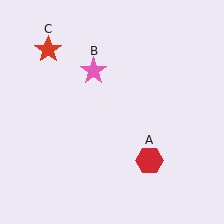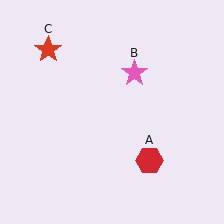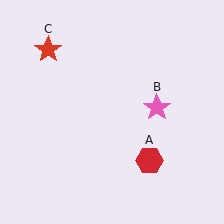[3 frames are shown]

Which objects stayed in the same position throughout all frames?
Red hexagon (object A) and red star (object C) remained stationary.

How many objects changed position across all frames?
1 object changed position: pink star (object B).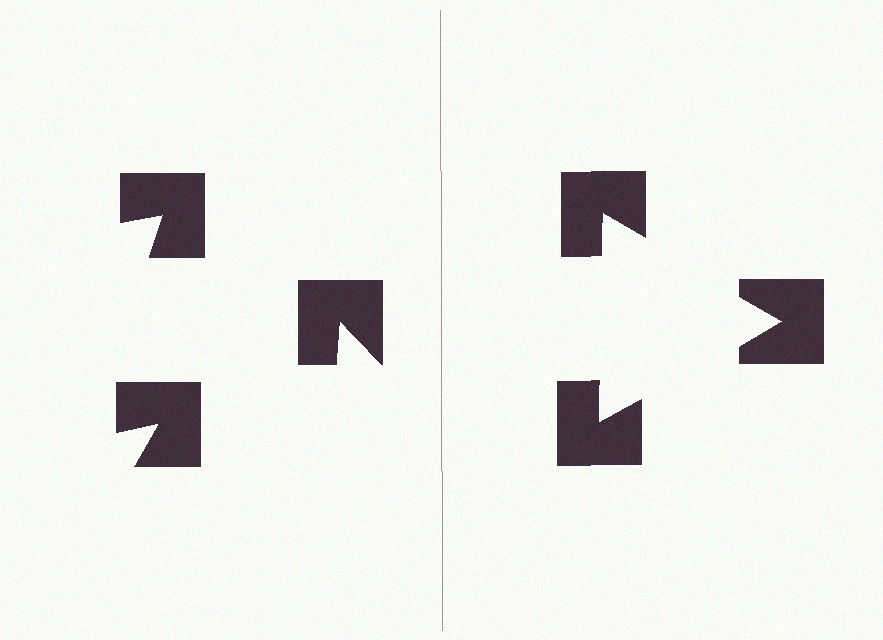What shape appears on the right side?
An illusory triangle.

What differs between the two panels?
The notched squares are positioned identically on both sides; only the wedge orientations differ. On the right they align to a triangle; on the left they are misaligned.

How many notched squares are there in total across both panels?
6 — 3 on each side.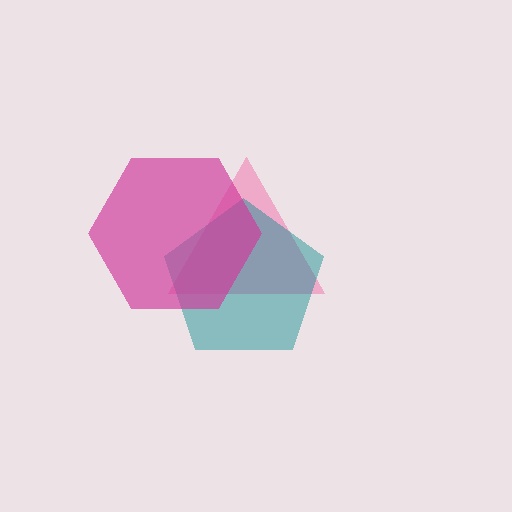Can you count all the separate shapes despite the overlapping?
Yes, there are 3 separate shapes.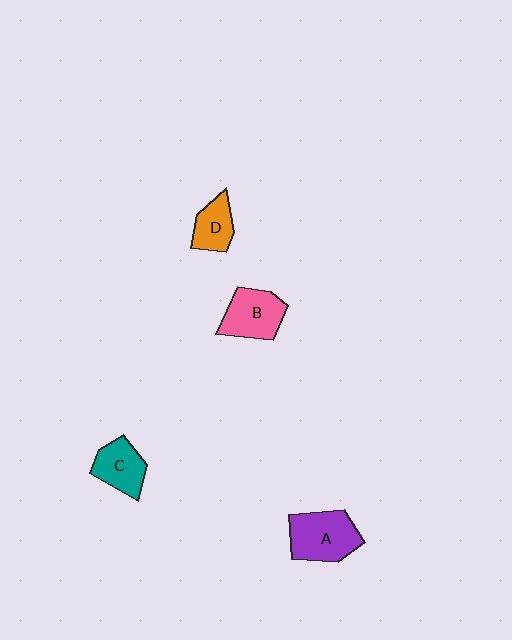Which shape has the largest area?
Shape A (purple).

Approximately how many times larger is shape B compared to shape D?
Approximately 1.4 times.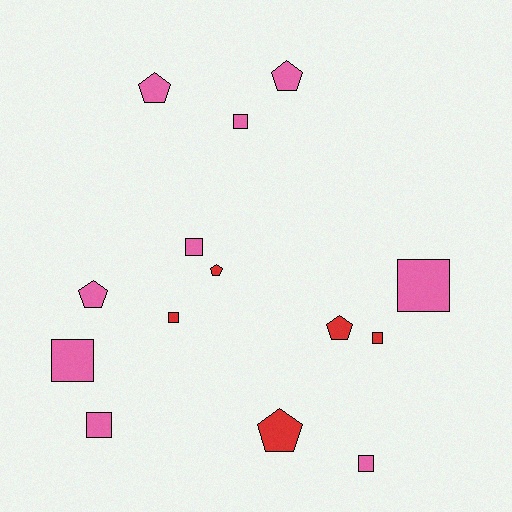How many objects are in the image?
There are 14 objects.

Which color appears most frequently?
Pink, with 9 objects.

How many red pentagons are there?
There are 3 red pentagons.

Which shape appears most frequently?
Square, with 8 objects.